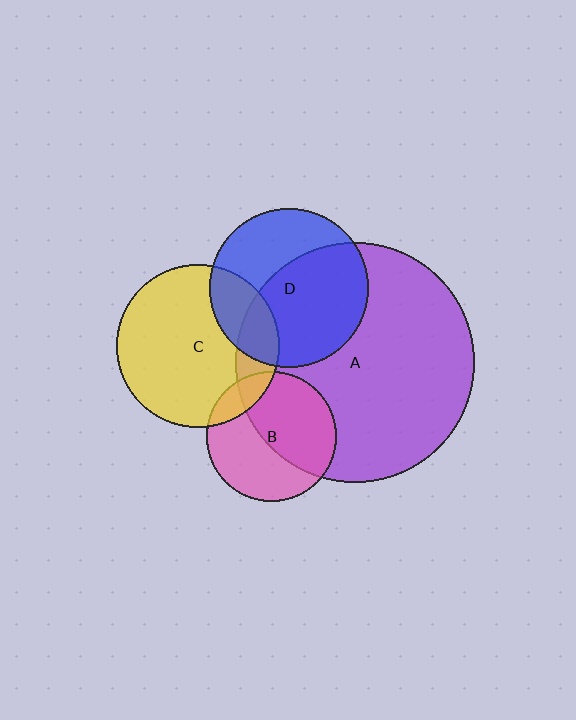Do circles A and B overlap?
Yes.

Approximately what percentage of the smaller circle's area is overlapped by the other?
Approximately 50%.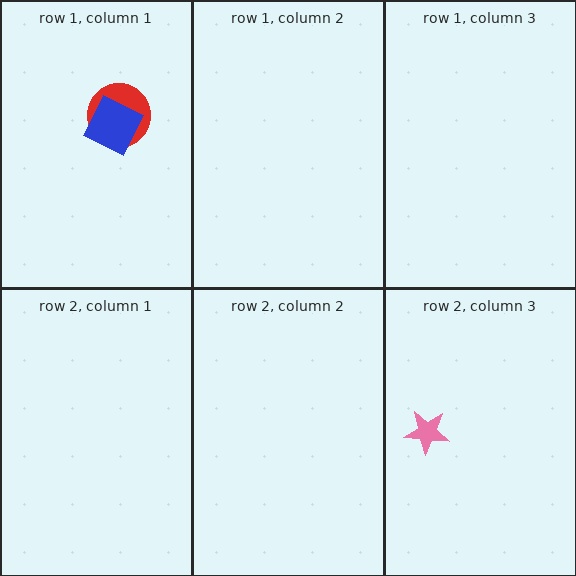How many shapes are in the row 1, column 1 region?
2.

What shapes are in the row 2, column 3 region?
The pink star.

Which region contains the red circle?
The row 1, column 1 region.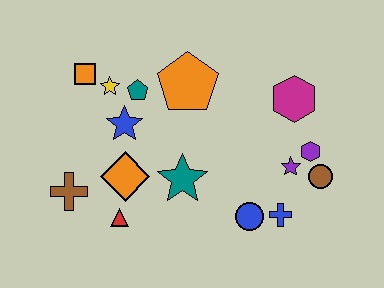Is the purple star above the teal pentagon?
No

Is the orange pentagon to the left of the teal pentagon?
No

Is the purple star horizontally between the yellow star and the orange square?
No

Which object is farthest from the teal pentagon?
The brown circle is farthest from the teal pentagon.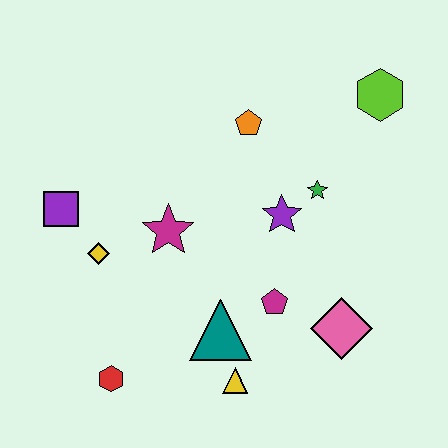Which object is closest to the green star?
The purple star is closest to the green star.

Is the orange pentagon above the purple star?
Yes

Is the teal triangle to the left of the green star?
Yes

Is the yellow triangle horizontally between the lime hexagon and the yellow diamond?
Yes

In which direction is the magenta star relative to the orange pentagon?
The magenta star is below the orange pentagon.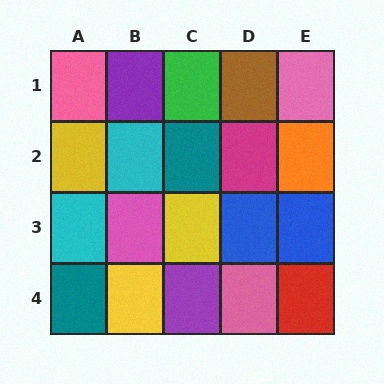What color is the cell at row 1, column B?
Purple.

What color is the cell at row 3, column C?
Yellow.